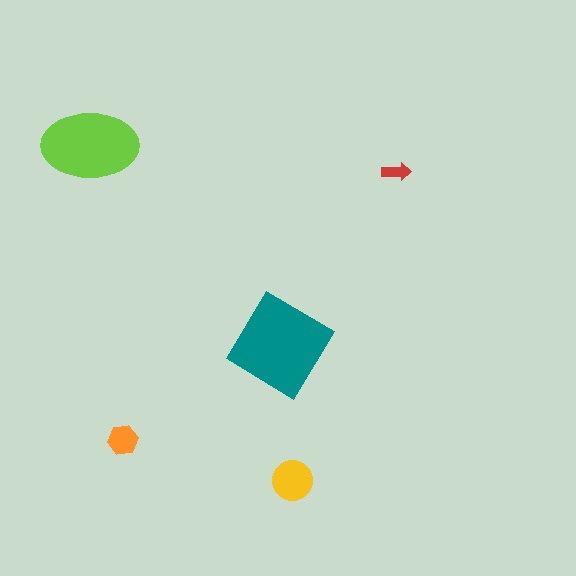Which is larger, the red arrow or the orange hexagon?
The orange hexagon.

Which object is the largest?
The teal diamond.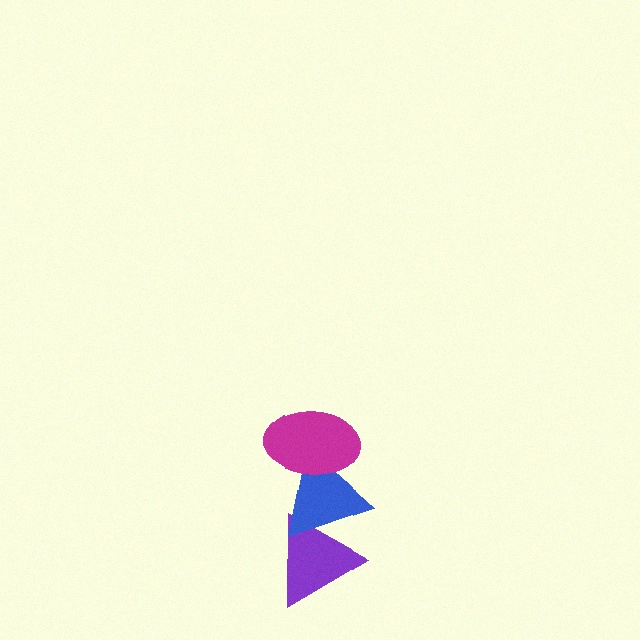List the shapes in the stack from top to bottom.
From top to bottom: the magenta ellipse, the blue triangle, the purple triangle.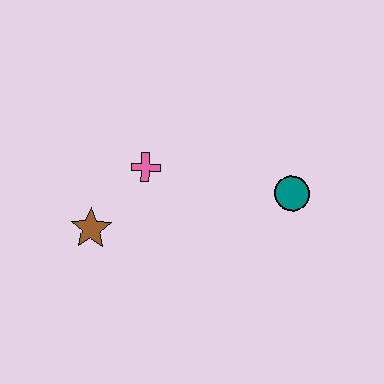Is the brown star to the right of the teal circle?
No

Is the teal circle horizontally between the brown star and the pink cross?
No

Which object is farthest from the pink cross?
The teal circle is farthest from the pink cross.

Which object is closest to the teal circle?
The pink cross is closest to the teal circle.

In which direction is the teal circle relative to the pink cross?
The teal circle is to the right of the pink cross.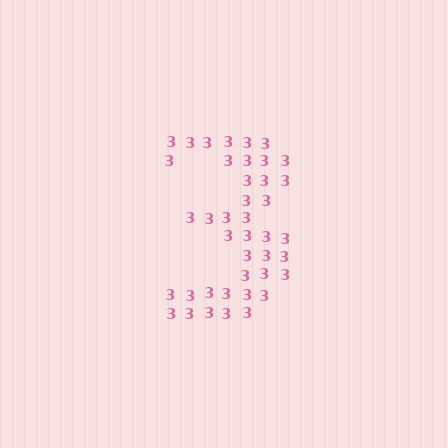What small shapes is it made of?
It is made of small digit 3's.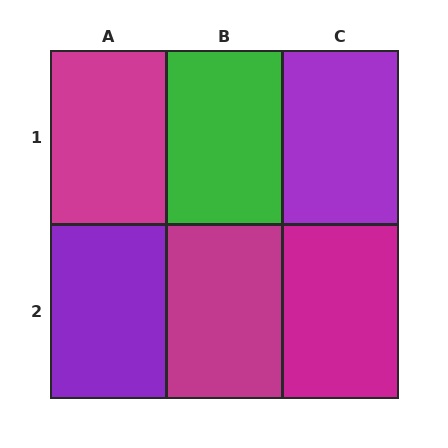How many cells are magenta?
3 cells are magenta.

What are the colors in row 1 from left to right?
Magenta, green, purple.